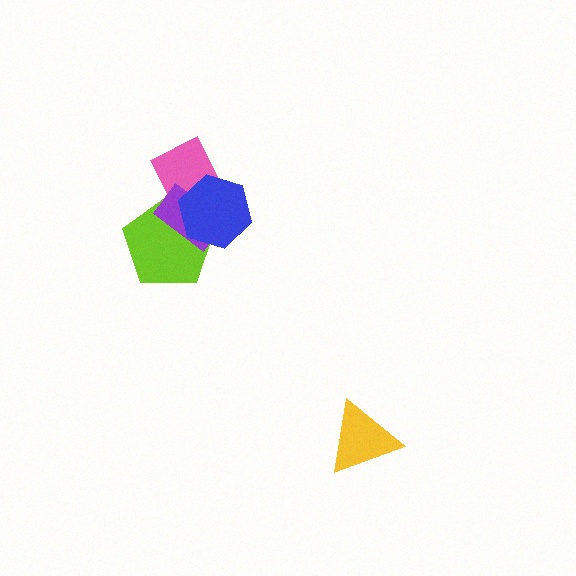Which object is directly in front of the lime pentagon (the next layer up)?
The purple rectangle is directly in front of the lime pentagon.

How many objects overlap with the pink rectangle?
3 objects overlap with the pink rectangle.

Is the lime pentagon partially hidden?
Yes, it is partially covered by another shape.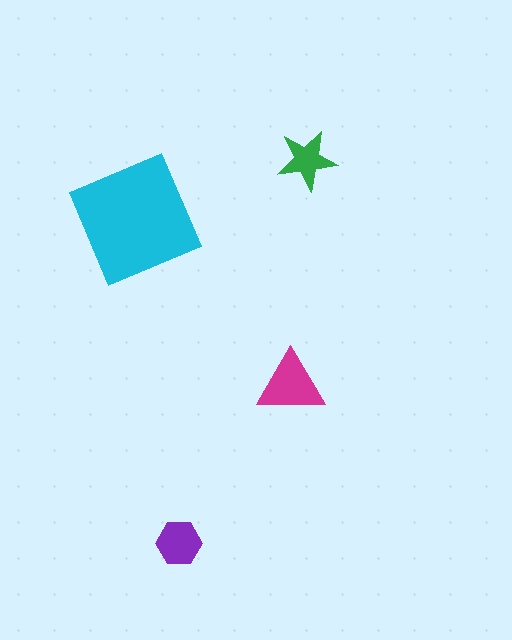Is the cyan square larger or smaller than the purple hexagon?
Larger.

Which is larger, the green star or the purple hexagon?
The purple hexagon.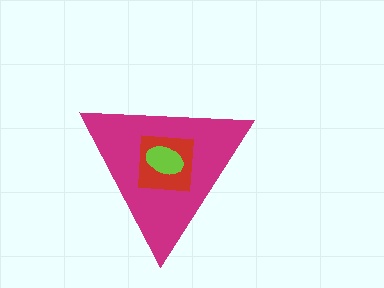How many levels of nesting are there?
3.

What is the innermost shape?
The lime ellipse.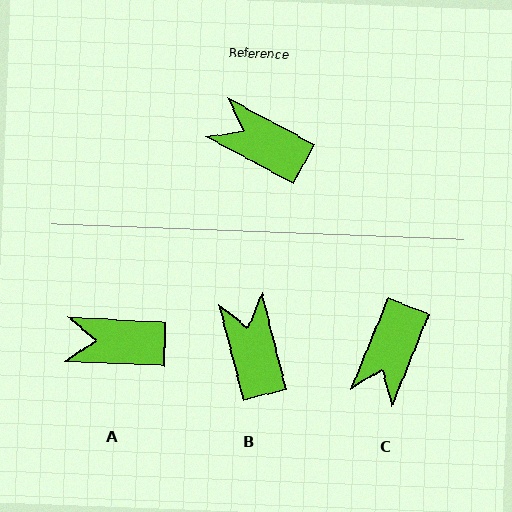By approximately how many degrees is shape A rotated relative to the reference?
Approximately 25 degrees counter-clockwise.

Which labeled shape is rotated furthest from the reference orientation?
C, about 96 degrees away.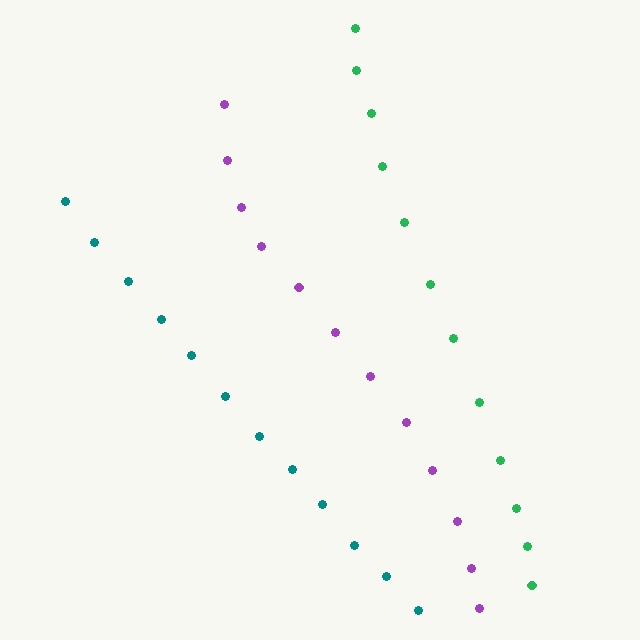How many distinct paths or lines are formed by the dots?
There are 3 distinct paths.